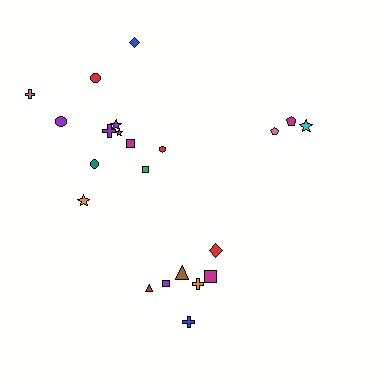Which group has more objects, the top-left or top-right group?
The top-left group.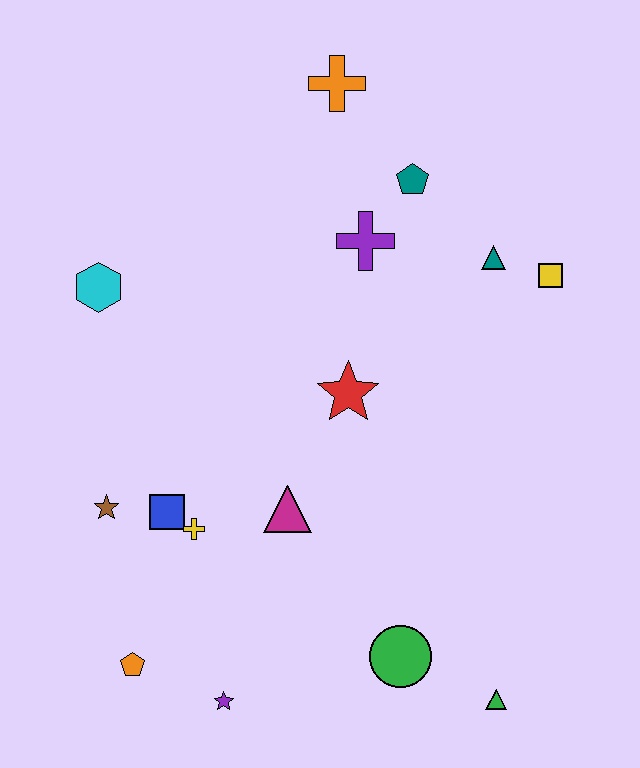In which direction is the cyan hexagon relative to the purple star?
The cyan hexagon is above the purple star.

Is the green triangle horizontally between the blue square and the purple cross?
No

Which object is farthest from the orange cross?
The green triangle is farthest from the orange cross.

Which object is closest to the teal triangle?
The yellow square is closest to the teal triangle.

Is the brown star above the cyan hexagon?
No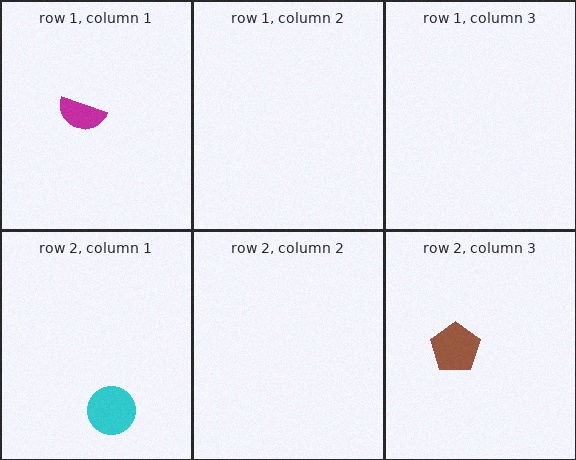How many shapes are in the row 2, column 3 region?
1.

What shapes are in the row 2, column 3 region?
The brown pentagon.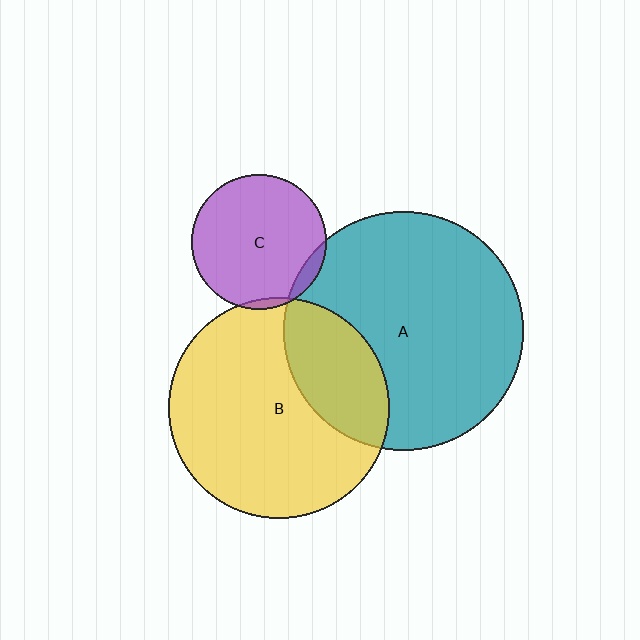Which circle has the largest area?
Circle A (teal).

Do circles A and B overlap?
Yes.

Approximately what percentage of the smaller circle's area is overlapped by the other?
Approximately 25%.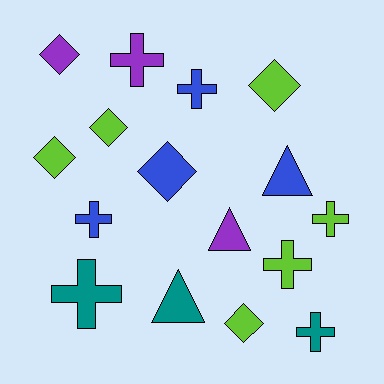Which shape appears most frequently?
Cross, with 7 objects.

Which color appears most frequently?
Lime, with 6 objects.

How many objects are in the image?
There are 16 objects.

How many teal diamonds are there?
There are no teal diamonds.